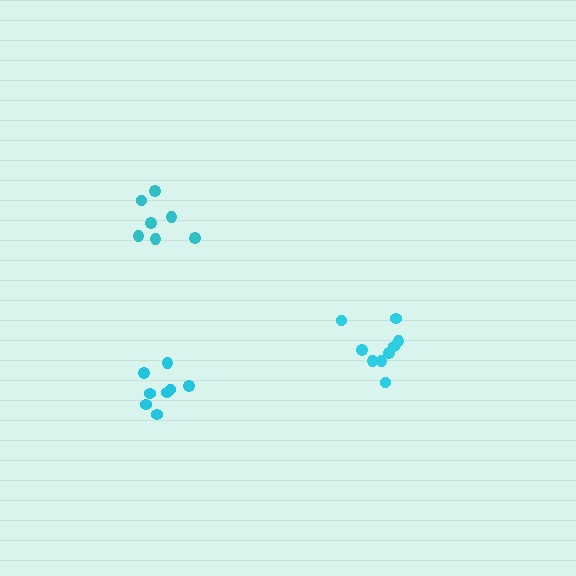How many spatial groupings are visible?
There are 3 spatial groupings.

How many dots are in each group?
Group 1: 9 dots, Group 2: 7 dots, Group 3: 8 dots (24 total).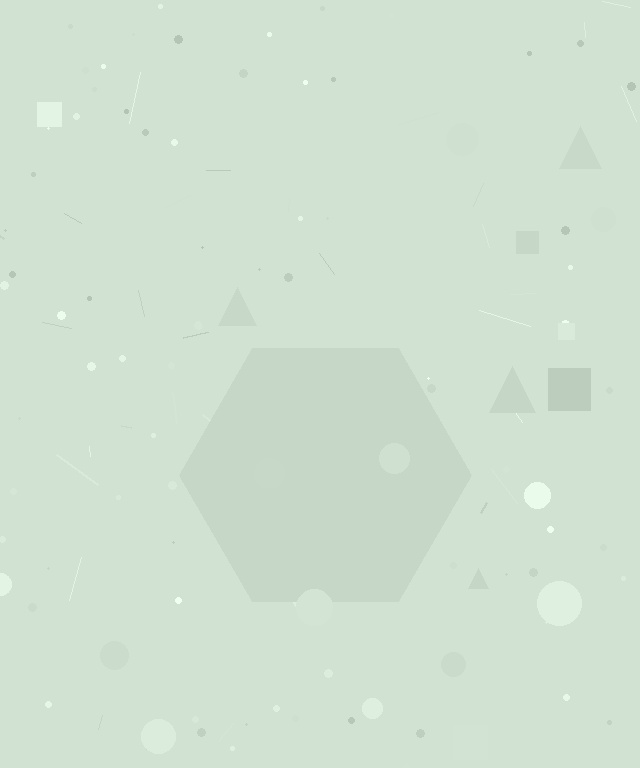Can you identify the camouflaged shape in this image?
The camouflaged shape is a hexagon.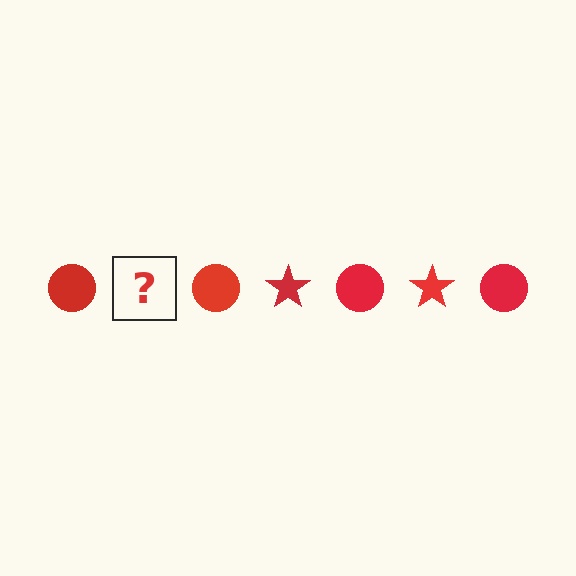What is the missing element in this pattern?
The missing element is a red star.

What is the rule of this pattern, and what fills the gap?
The rule is that the pattern cycles through circle, star shapes in red. The gap should be filled with a red star.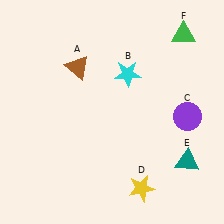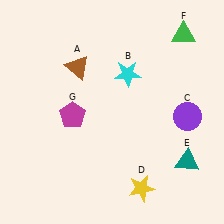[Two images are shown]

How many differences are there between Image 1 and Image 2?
There is 1 difference between the two images.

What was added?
A magenta pentagon (G) was added in Image 2.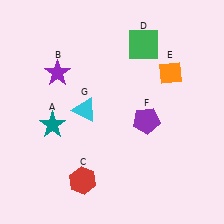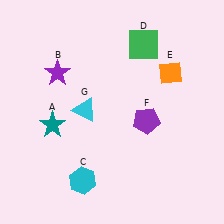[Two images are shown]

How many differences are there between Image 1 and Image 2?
There is 1 difference between the two images.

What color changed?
The hexagon (C) changed from red in Image 1 to cyan in Image 2.